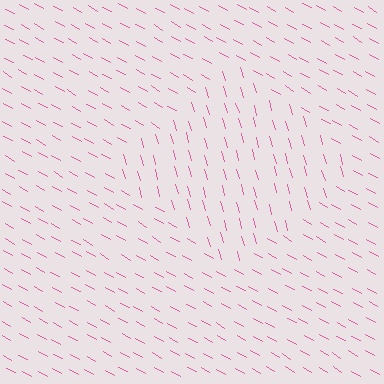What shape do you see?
I see a diamond.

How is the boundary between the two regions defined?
The boundary is defined purely by a change in line orientation (approximately 45 degrees difference). All lines are the same color and thickness.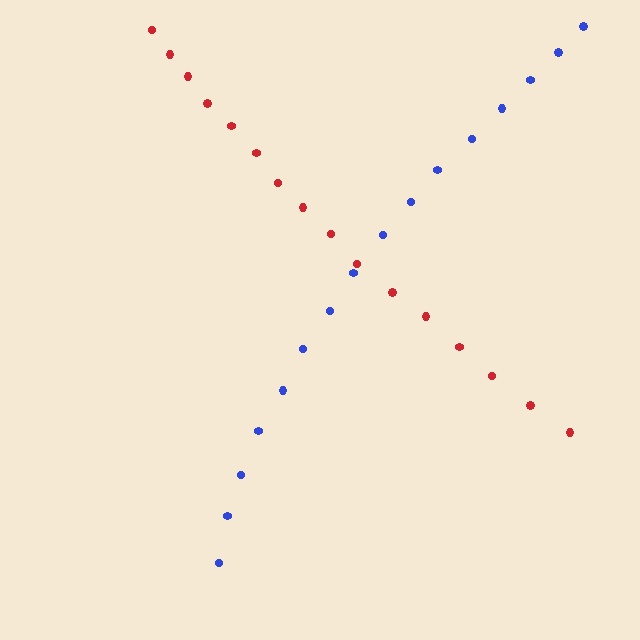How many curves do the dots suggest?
There are 2 distinct paths.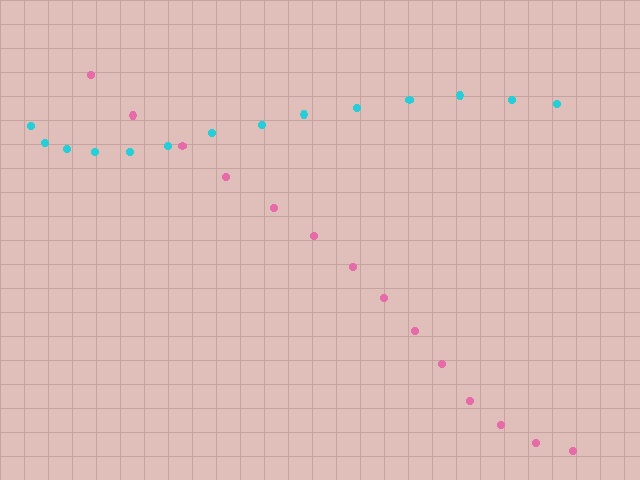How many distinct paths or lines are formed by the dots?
There are 2 distinct paths.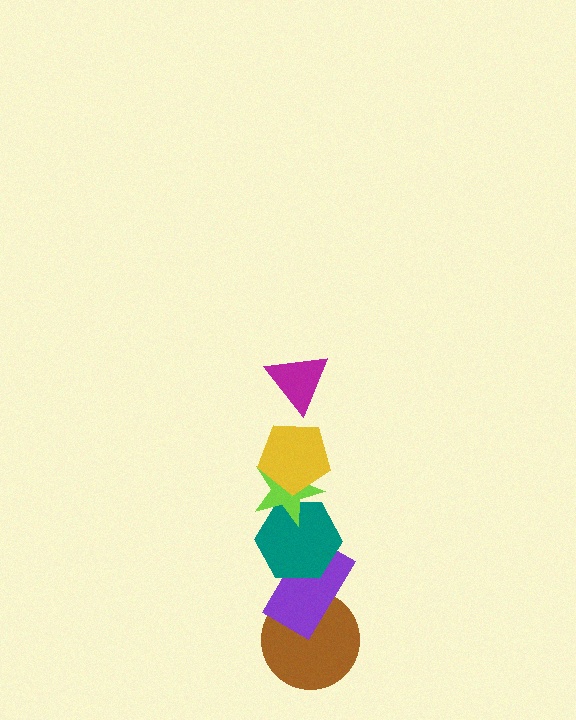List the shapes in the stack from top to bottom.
From top to bottom: the magenta triangle, the yellow pentagon, the lime star, the teal hexagon, the purple rectangle, the brown circle.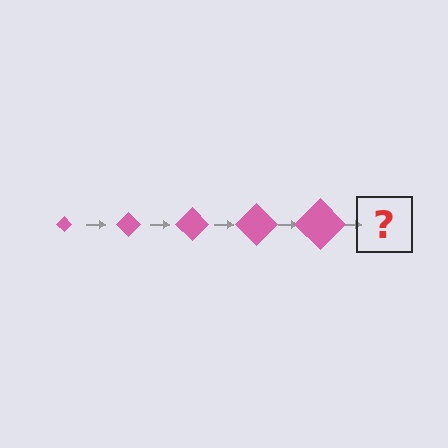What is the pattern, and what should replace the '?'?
The pattern is that the diamond gets progressively larger each step. The '?' should be a pink diamond, larger than the previous one.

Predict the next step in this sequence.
The next step is a pink diamond, larger than the previous one.